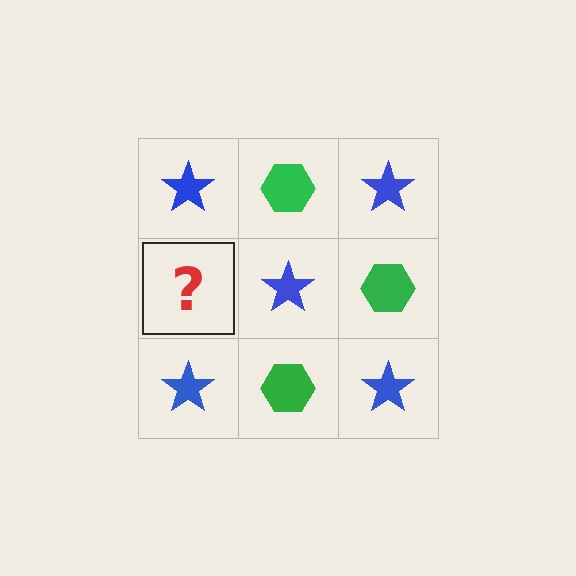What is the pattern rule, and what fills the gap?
The rule is that it alternates blue star and green hexagon in a checkerboard pattern. The gap should be filled with a green hexagon.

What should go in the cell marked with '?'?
The missing cell should contain a green hexagon.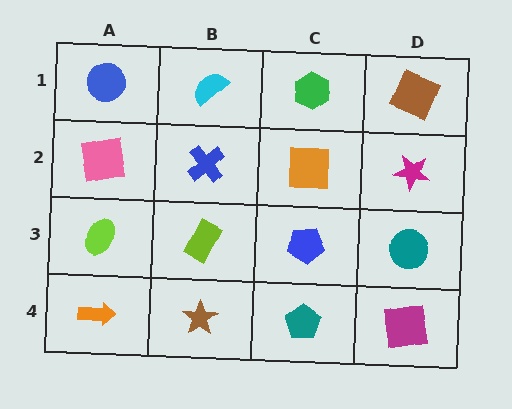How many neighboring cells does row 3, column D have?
3.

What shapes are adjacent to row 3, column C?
An orange square (row 2, column C), a teal pentagon (row 4, column C), a lime rectangle (row 3, column B), a teal circle (row 3, column D).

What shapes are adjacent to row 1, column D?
A magenta star (row 2, column D), a green hexagon (row 1, column C).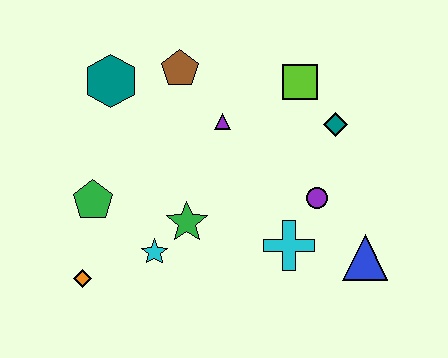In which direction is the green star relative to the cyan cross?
The green star is to the left of the cyan cross.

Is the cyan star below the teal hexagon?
Yes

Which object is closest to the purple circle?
The cyan cross is closest to the purple circle.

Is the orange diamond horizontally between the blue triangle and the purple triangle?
No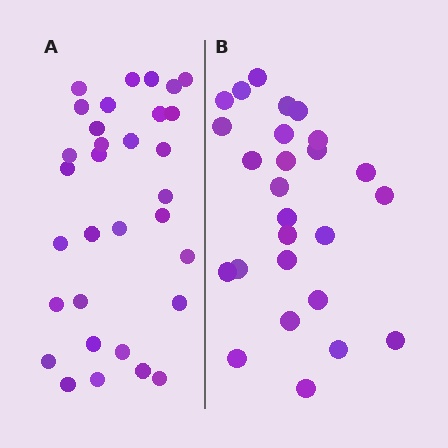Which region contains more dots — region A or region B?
Region A (the left region) has more dots.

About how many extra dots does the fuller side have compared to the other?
Region A has about 6 more dots than region B.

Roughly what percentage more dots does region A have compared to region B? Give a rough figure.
About 25% more.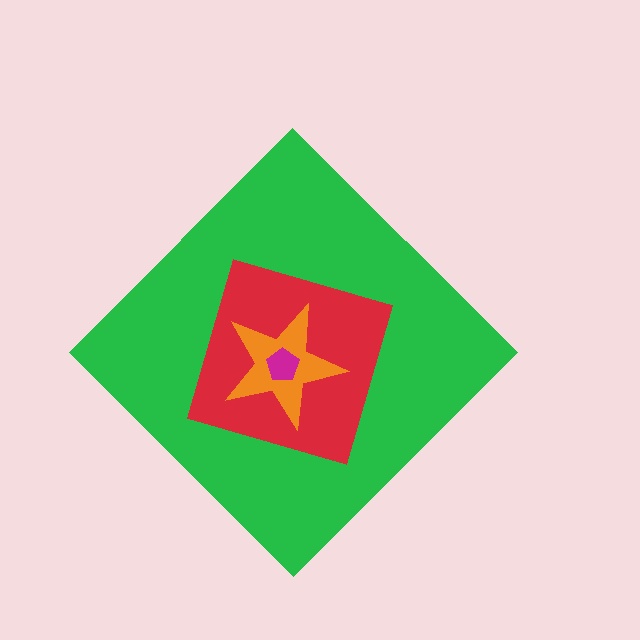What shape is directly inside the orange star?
The magenta pentagon.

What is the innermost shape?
The magenta pentagon.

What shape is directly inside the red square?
The orange star.